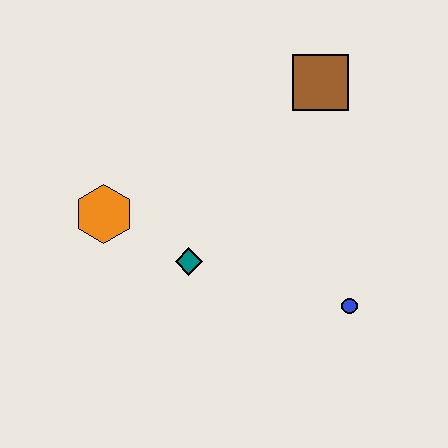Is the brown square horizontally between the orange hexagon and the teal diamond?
No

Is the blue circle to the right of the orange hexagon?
Yes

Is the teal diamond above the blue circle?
Yes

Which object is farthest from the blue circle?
The orange hexagon is farthest from the blue circle.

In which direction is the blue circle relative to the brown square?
The blue circle is below the brown square.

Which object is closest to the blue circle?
The teal diamond is closest to the blue circle.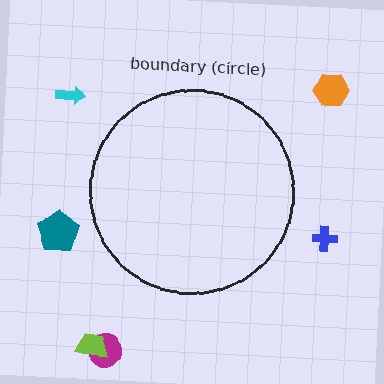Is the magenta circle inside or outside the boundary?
Outside.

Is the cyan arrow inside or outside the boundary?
Outside.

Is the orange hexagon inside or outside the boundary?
Outside.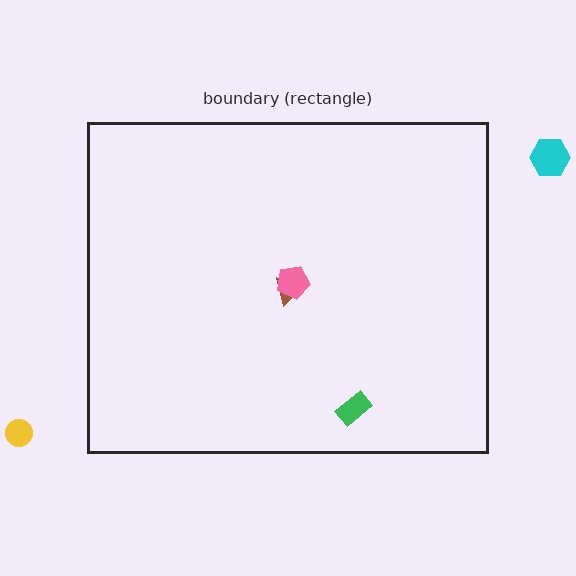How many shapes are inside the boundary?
3 inside, 2 outside.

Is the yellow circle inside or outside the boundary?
Outside.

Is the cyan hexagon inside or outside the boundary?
Outside.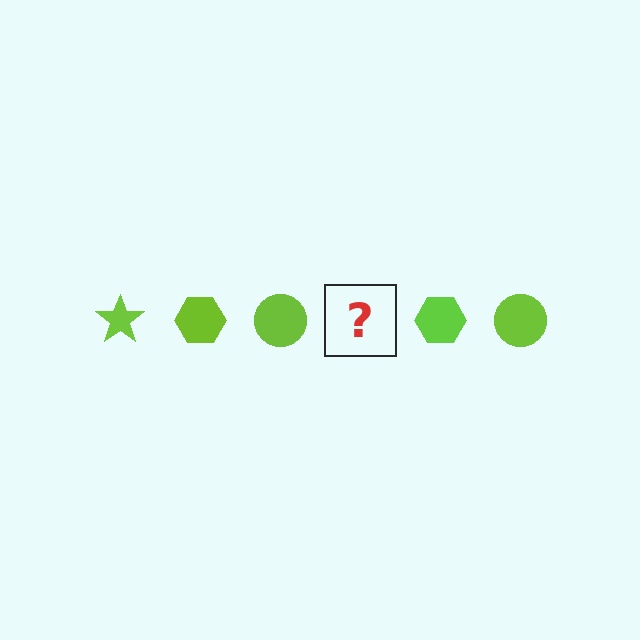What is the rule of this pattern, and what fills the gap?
The rule is that the pattern cycles through star, hexagon, circle shapes in lime. The gap should be filled with a lime star.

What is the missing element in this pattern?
The missing element is a lime star.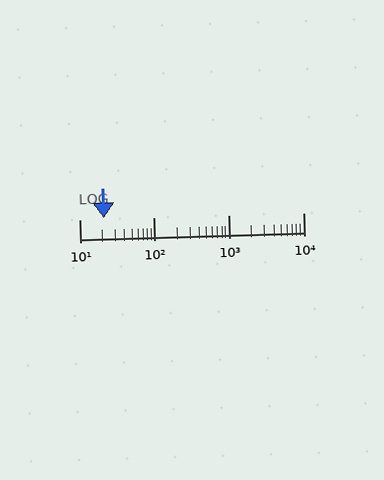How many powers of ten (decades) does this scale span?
The scale spans 3 decades, from 10 to 10000.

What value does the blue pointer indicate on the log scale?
The pointer indicates approximately 21.